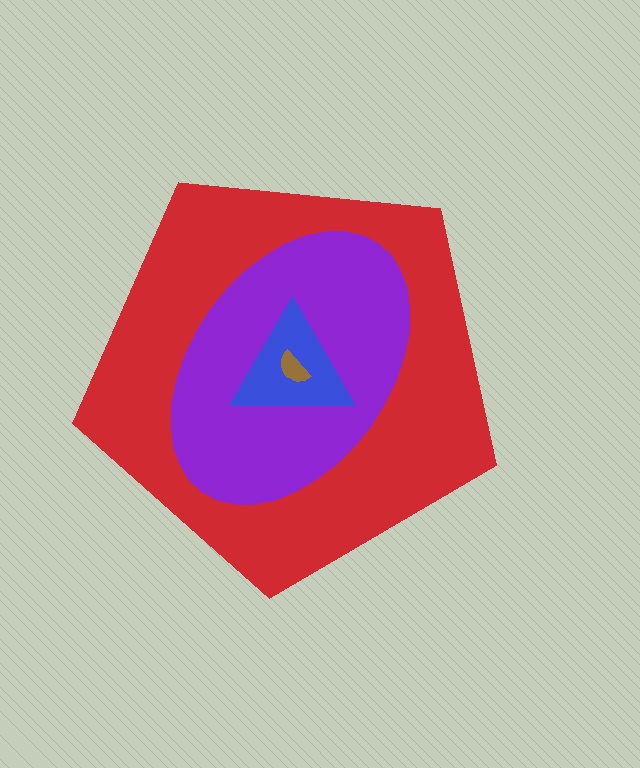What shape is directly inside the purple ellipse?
The blue triangle.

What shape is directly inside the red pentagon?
The purple ellipse.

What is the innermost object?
The brown semicircle.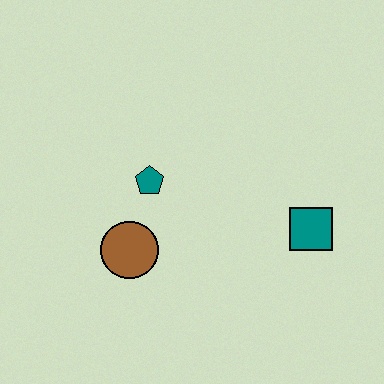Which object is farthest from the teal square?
The brown circle is farthest from the teal square.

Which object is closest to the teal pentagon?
The brown circle is closest to the teal pentagon.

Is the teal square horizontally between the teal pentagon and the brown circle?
No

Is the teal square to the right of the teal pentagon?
Yes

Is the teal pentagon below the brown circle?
No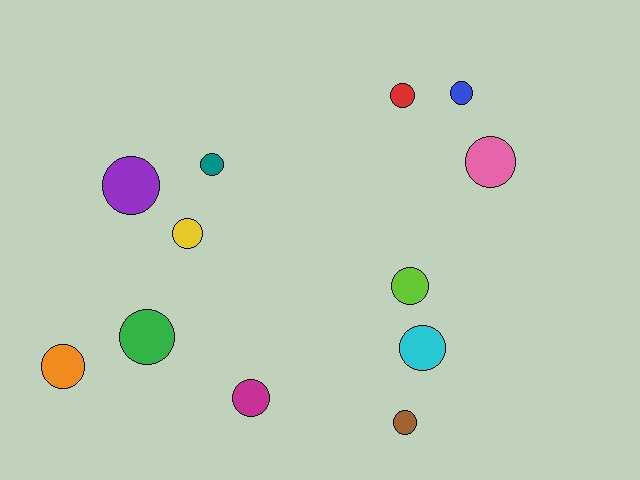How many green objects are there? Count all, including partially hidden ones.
There is 1 green object.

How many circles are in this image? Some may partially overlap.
There are 12 circles.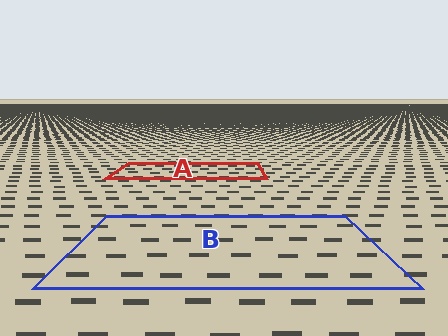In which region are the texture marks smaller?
The texture marks are smaller in region A, because it is farther away.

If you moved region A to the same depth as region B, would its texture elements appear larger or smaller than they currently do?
They would appear larger. At a closer depth, the same texture elements are projected at a bigger on-screen size.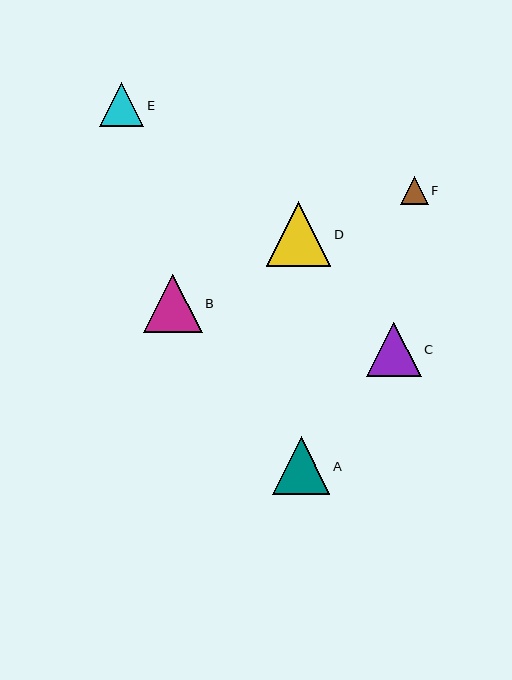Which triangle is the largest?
Triangle D is the largest with a size of approximately 65 pixels.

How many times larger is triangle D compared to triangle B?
Triangle D is approximately 1.1 times the size of triangle B.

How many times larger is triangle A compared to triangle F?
Triangle A is approximately 2.0 times the size of triangle F.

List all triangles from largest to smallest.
From largest to smallest: D, B, A, C, E, F.